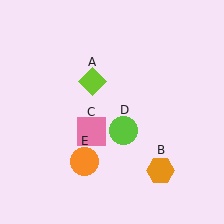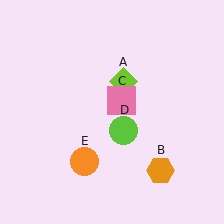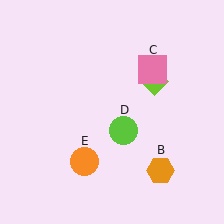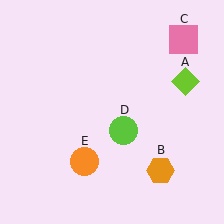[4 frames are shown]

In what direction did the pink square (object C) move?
The pink square (object C) moved up and to the right.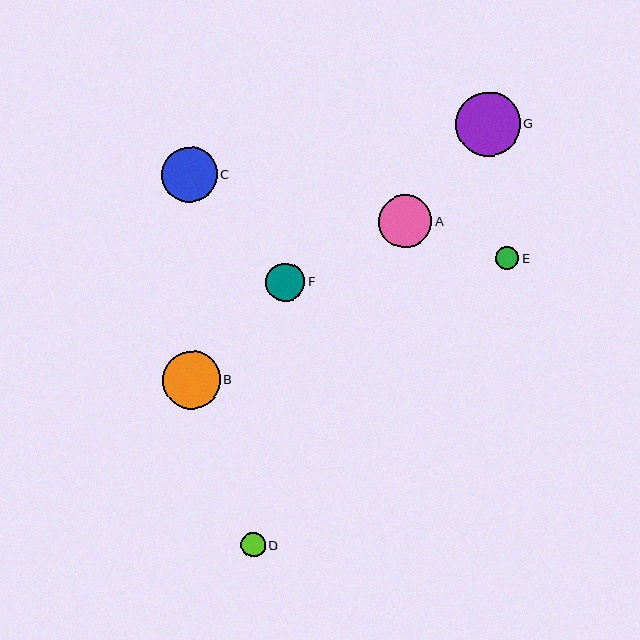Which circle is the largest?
Circle G is the largest with a size of approximately 64 pixels.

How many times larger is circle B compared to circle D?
Circle B is approximately 2.4 times the size of circle D.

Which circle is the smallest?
Circle E is the smallest with a size of approximately 23 pixels.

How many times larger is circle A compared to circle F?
Circle A is approximately 1.4 times the size of circle F.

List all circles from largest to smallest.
From largest to smallest: G, B, C, A, F, D, E.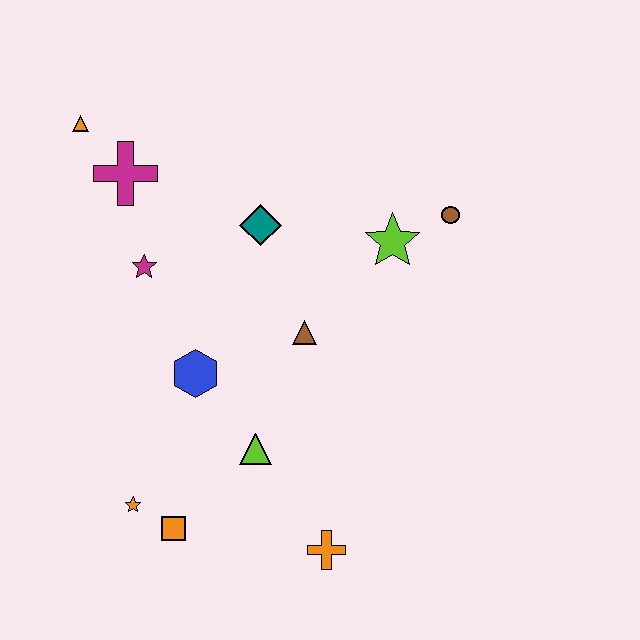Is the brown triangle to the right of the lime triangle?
Yes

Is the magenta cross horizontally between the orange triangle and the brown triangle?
Yes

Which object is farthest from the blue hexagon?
The brown circle is farthest from the blue hexagon.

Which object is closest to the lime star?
The brown circle is closest to the lime star.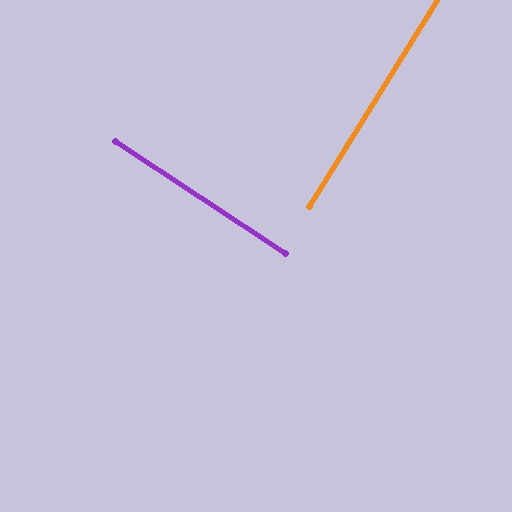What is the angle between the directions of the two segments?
Approximately 88 degrees.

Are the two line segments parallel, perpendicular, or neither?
Perpendicular — they meet at approximately 88°.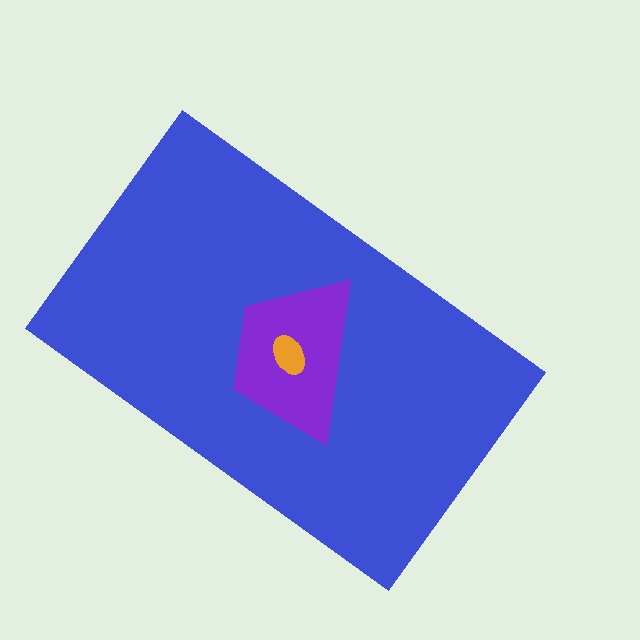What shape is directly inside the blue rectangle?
The purple trapezoid.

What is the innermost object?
The orange ellipse.